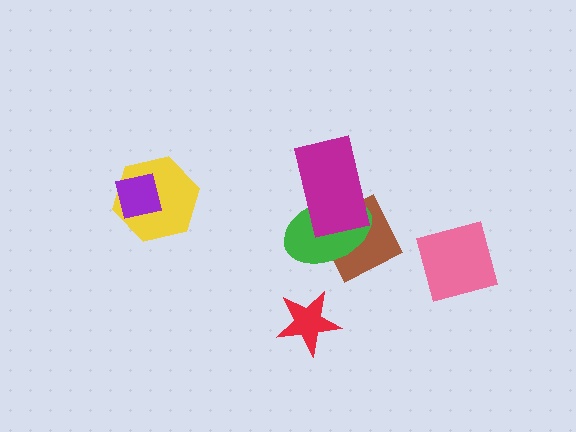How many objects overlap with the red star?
0 objects overlap with the red star.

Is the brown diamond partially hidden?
Yes, it is partially covered by another shape.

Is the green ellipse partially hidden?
Yes, it is partially covered by another shape.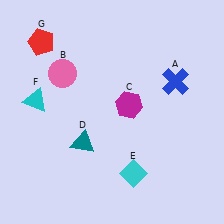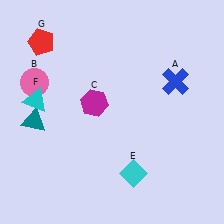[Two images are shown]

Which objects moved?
The objects that moved are: the pink circle (B), the magenta hexagon (C), the teal triangle (D).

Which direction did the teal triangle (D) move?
The teal triangle (D) moved left.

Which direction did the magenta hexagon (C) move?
The magenta hexagon (C) moved left.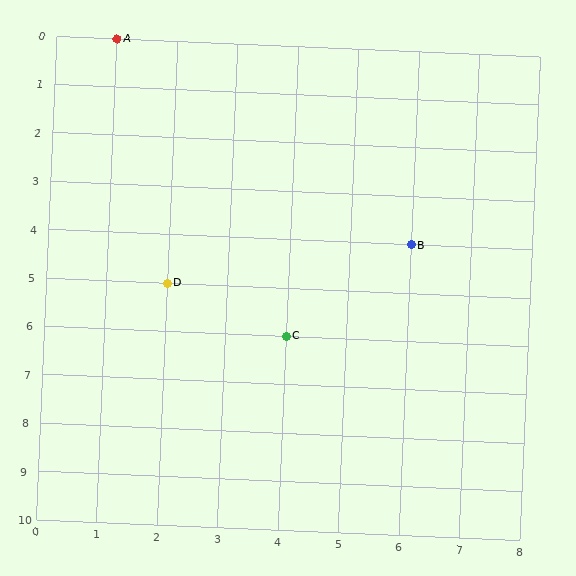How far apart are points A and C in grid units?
Points A and C are 3 columns and 6 rows apart (about 6.7 grid units diagonally).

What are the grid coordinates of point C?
Point C is at grid coordinates (4, 6).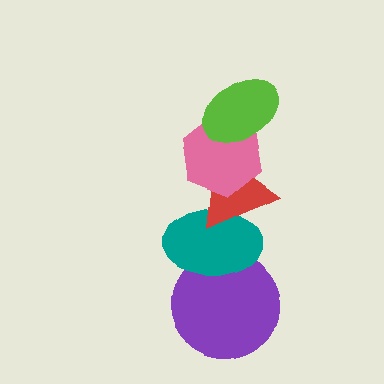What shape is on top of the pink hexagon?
The lime ellipse is on top of the pink hexagon.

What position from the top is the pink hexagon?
The pink hexagon is 2nd from the top.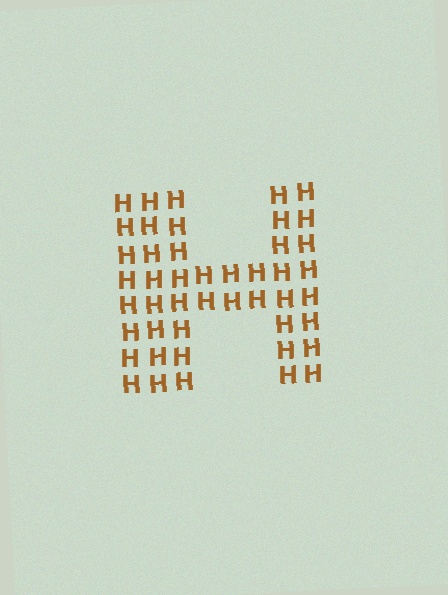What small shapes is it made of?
It is made of small letter H's.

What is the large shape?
The large shape is the letter H.